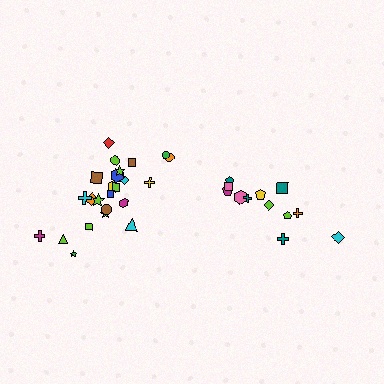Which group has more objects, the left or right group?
The left group.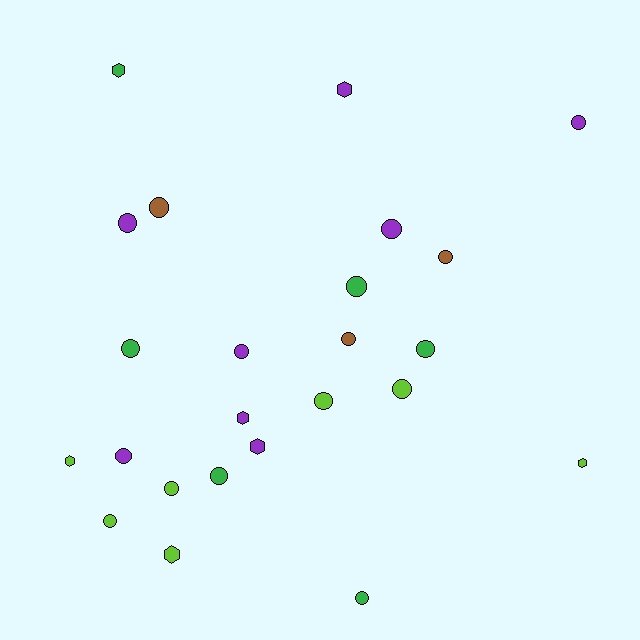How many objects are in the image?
There are 24 objects.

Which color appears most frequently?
Purple, with 8 objects.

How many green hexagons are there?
There is 1 green hexagon.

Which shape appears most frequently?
Circle, with 17 objects.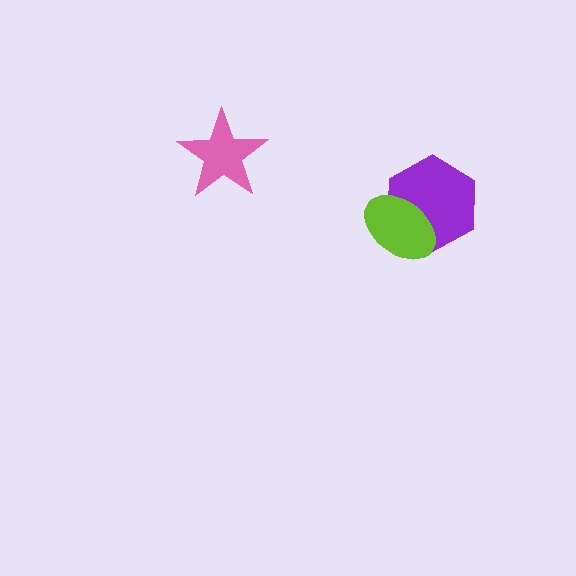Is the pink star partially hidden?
No, no other shape covers it.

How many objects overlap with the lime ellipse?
1 object overlaps with the lime ellipse.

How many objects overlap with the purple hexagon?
1 object overlaps with the purple hexagon.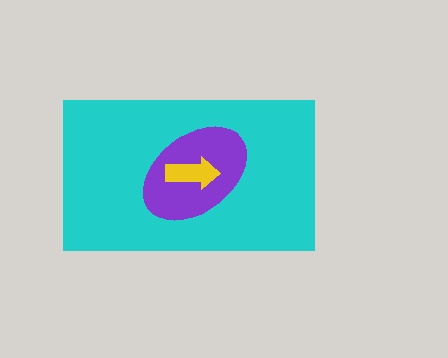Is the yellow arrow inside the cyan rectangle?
Yes.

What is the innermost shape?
The yellow arrow.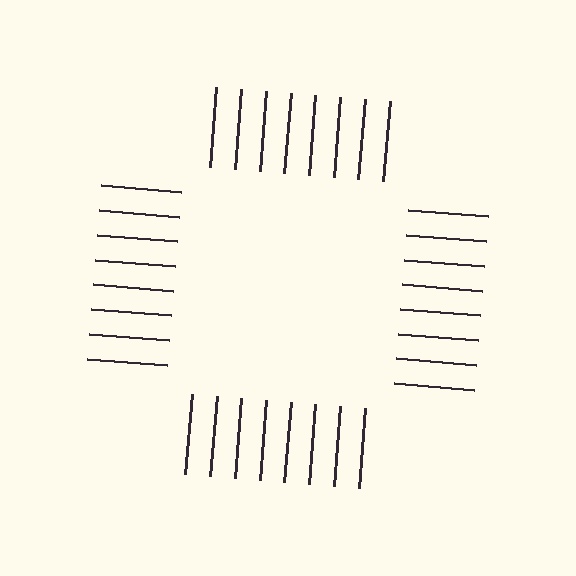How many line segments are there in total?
32 — 8 along each of the 4 edges.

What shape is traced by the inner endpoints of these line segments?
An illusory square — the line segments terminate on its edges but no continuous stroke is drawn.